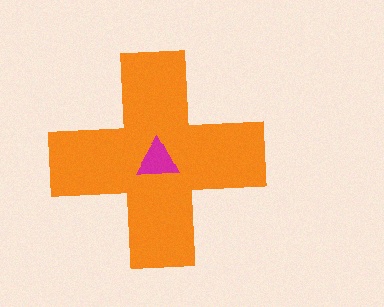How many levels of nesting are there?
2.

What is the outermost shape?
The orange cross.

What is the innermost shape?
The magenta triangle.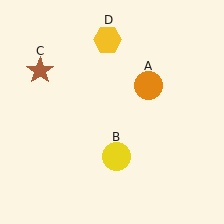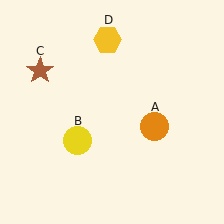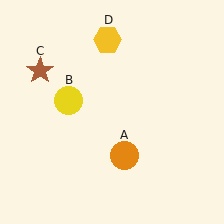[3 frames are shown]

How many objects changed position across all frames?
2 objects changed position: orange circle (object A), yellow circle (object B).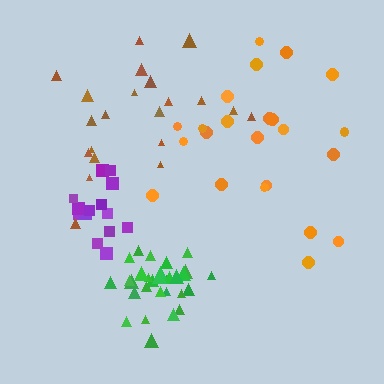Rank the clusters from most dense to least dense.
green, purple, orange, brown.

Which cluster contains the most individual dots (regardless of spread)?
Green (30).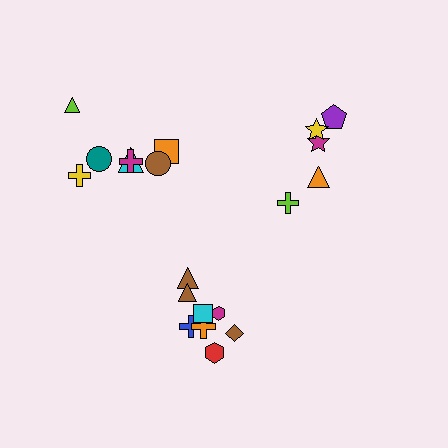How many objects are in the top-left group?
There are 7 objects.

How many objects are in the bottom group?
There are 8 objects.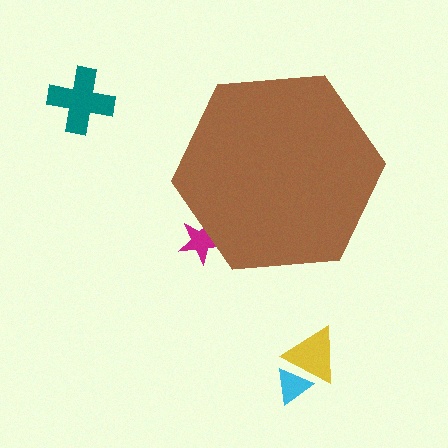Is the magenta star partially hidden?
Yes, the magenta star is partially hidden behind the brown hexagon.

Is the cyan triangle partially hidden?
No, the cyan triangle is fully visible.